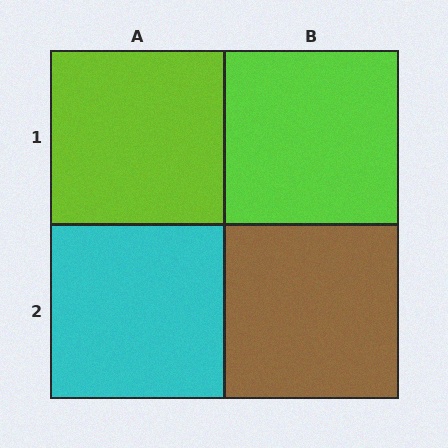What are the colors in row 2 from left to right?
Cyan, brown.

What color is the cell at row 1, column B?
Lime.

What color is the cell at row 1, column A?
Lime.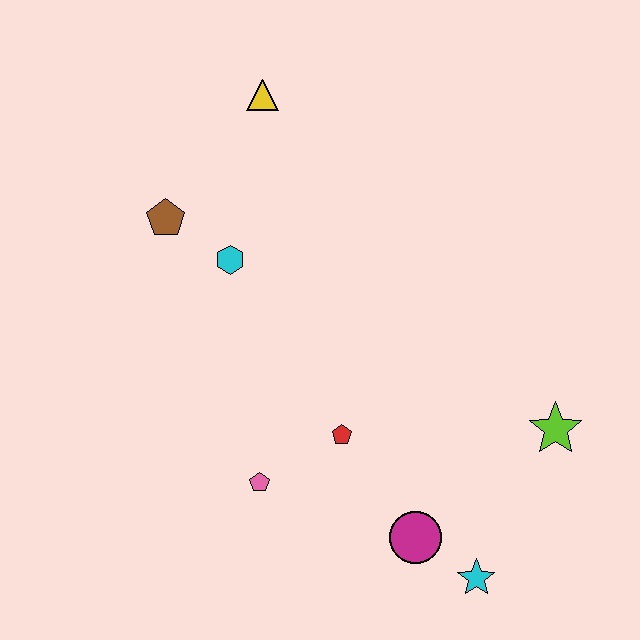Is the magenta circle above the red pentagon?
No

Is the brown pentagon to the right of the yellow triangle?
No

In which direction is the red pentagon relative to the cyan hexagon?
The red pentagon is below the cyan hexagon.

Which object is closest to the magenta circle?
The cyan star is closest to the magenta circle.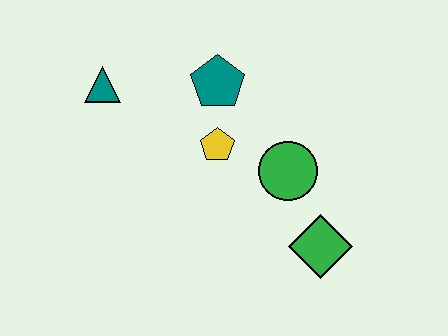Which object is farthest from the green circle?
The teal triangle is farthest from the green circle.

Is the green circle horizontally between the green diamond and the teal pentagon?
Yes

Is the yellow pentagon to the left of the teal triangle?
No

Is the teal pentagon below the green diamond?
No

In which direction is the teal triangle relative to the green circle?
The teal triangle is to the left of the green circle.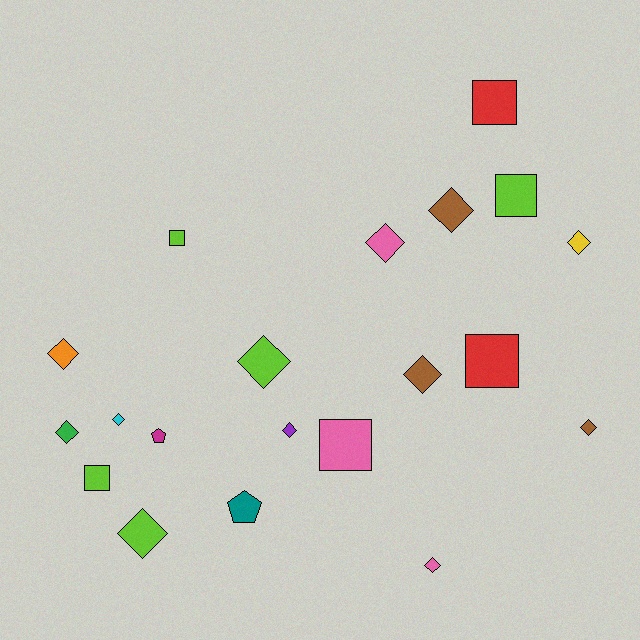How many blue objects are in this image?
There are no blue objects.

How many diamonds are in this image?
There are 12 diamonds.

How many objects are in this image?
There are 20 objects.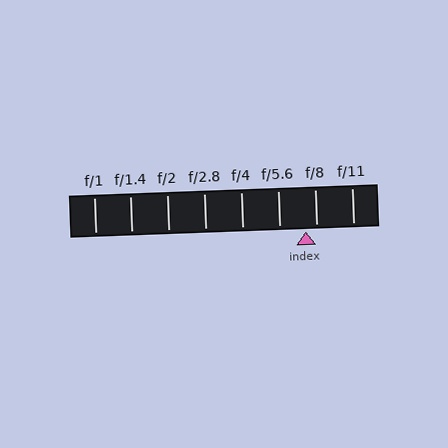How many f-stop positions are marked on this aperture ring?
There are 8 f-stop positions marked.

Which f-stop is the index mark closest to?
The index mark is closest to f/8.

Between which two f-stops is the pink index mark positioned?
The index mark is between f/5.6 and f/8.